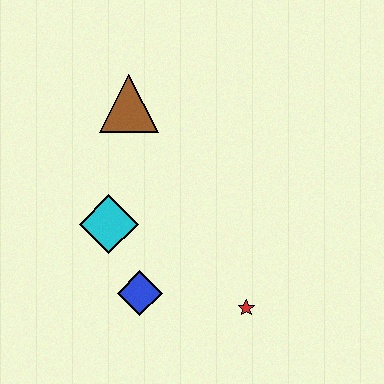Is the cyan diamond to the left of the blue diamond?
Yes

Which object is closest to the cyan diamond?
The blue diamond is closest to the cyan diamond.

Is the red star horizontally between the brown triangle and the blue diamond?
No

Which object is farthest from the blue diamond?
The brown triangle is farthest from the blue diamond.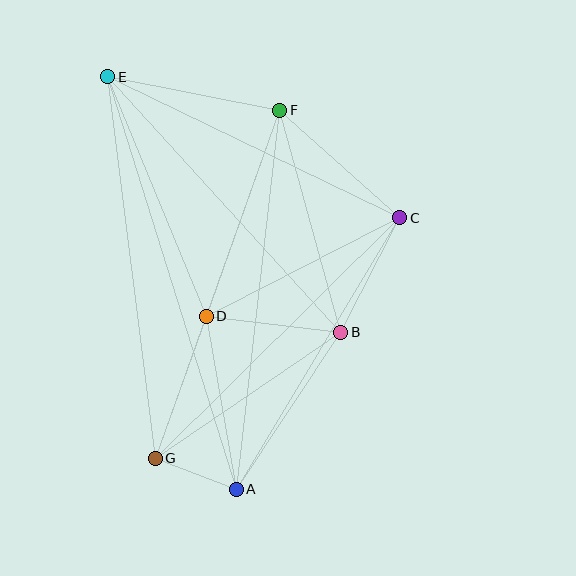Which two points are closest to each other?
Points A and G are closest to each other.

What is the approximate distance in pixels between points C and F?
The distance between C and F is approximately 161 pixels.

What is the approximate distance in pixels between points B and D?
The distance between B and D is approximately 135 pixels.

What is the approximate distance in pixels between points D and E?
The distance between D and E is approximately 259 pixels.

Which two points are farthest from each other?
Points A and E are farthest from each other.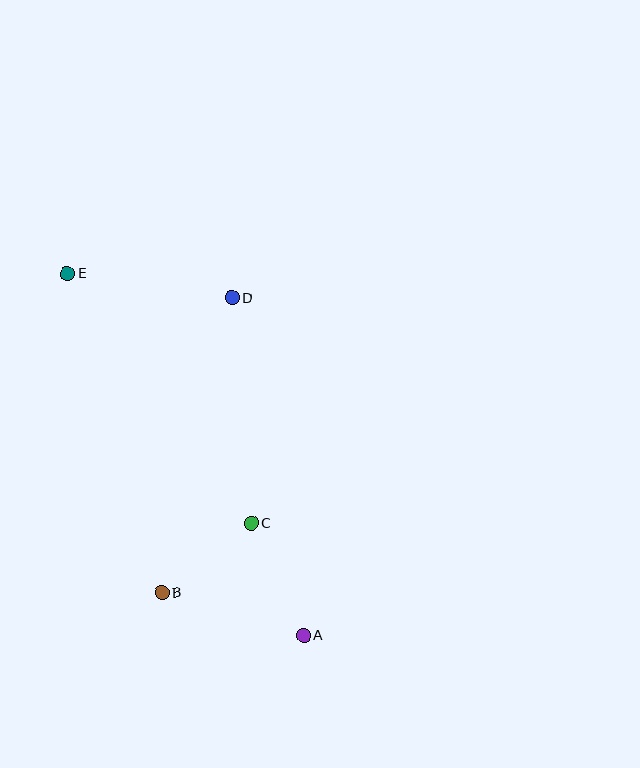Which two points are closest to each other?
Points B and C are closest to each other.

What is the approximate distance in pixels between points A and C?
The distance between A and C is approximately 124 pixels.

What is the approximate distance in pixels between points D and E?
The distance between D and E is approximately 167 pixels.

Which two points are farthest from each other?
Points A and E are farthest from each other.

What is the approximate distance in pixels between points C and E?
The distance between C and E is approximately 310 pixels.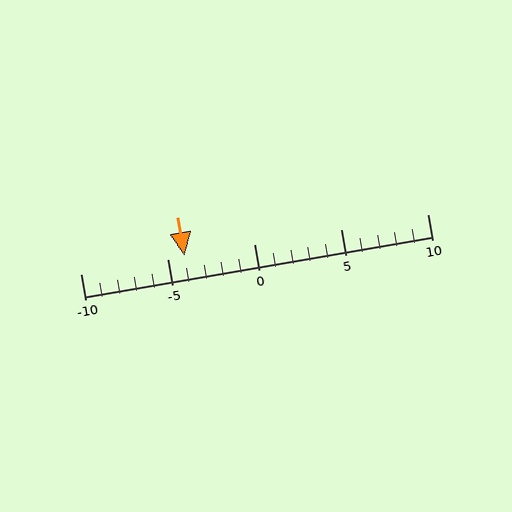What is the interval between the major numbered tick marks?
The major tick marks are spaced 5 units apart.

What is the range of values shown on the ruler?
The ruler shows values from -10 to 10.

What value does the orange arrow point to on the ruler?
The orange arrow points to approximately -4.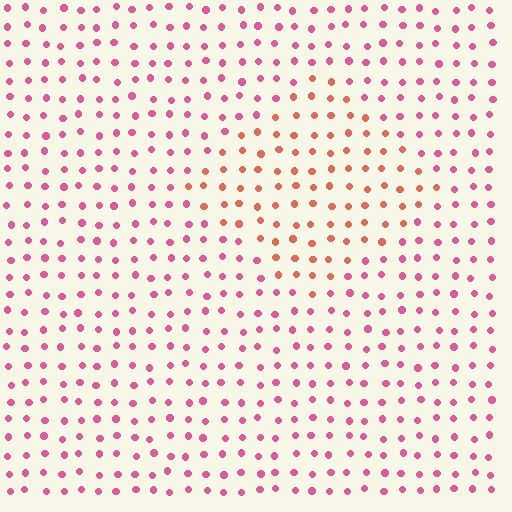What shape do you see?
I see a diamond.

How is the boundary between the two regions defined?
The boundary is defined purely by a slight shift in hue (about 37 degrees). Spacing, size, and orientation are identical on both sides.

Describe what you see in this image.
The image is filled with small pink elements in a uniform arrangement. A diamond-shaped region is visible where the elements are tinted to a slightly different hue, forming a subtle color boundary.